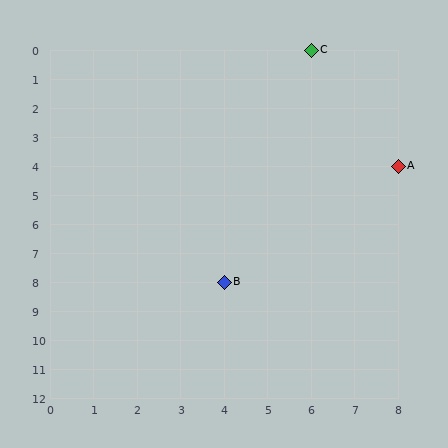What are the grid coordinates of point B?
Point B is at grid coordinates (4, 8).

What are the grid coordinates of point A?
Point A is at grid coordinates (8, 4).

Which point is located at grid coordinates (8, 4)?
Point A is at (8, 4).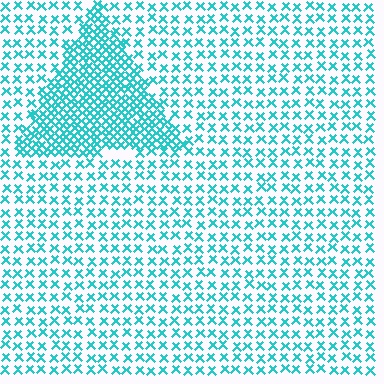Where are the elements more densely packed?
The elements are more densely packed inside the triangle boundary.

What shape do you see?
I see a triangle.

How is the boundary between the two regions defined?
The boundary is defined by a change in element density (approximately 2.4x ratio). All elements are the same color, size, and shape.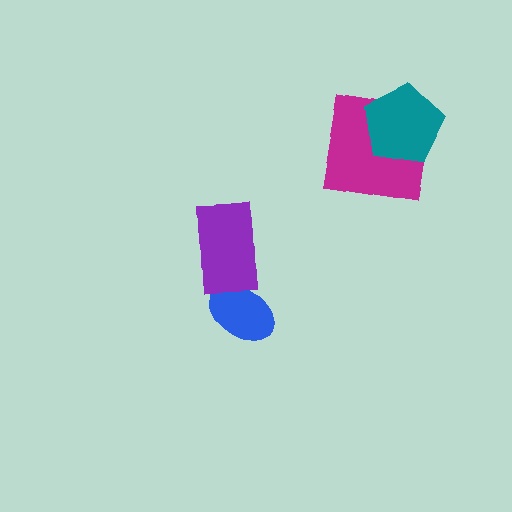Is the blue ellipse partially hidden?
Yes, it is partially covered by another shape.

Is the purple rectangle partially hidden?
No, no other shape covers it.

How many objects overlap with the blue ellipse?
1 object overlaps with the blue ellipse.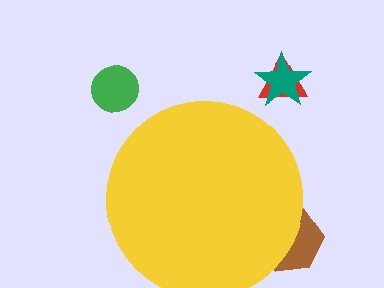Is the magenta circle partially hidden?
Yes, the magenta circle is partially hidden behind the yellow circle.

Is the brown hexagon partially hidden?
Yes, the brown hexagon is partially hidden behind the yellow circle.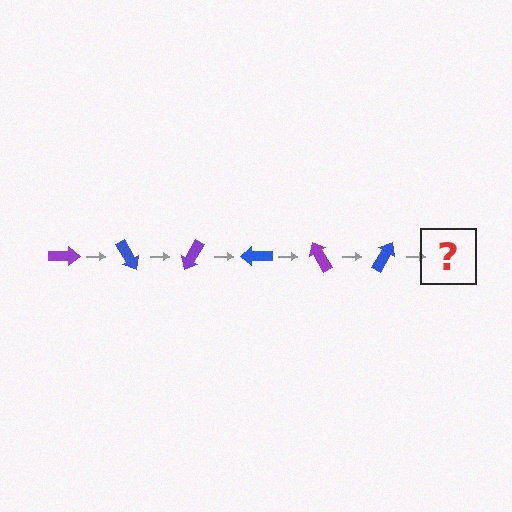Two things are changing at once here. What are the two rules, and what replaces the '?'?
The two rules are that it rotates 60 degrees each step and the color cycles through purple and blue. The '?' should be a purple arrow, rotated 360 degrees from the start.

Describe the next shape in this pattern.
It should be a purple arrow, rotated 360 degrees from the start.